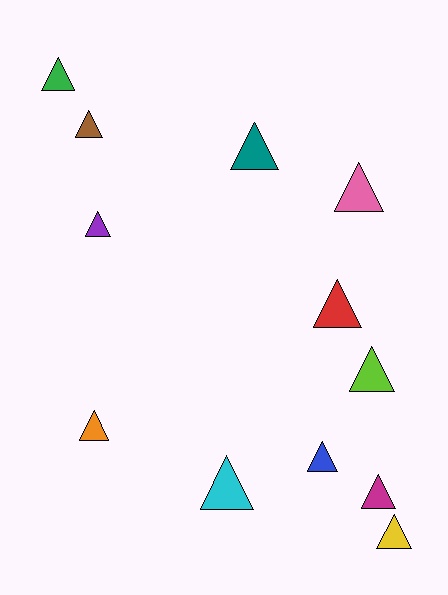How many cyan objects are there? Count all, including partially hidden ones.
There is 1 cyan object.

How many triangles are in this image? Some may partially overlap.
There are 12 triangles.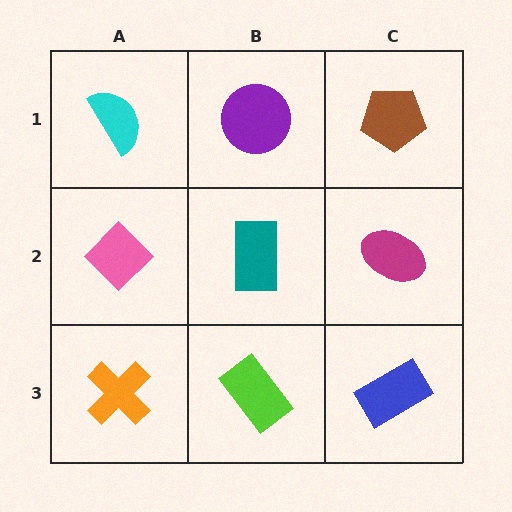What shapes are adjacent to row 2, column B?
A purple circle (row 1, column B), a lime rectangle (row 3, column B), a pink diamond (row 2, column A), a magenta ellipse (row 2, column C).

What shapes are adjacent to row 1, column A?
A pink diamond (row 2, column A), a purple circle (row 1, column B).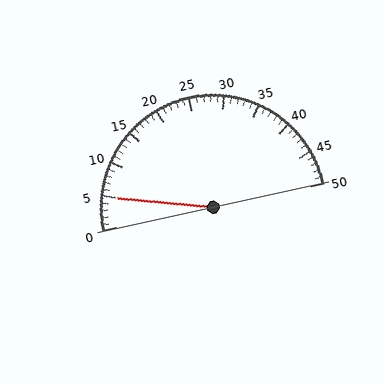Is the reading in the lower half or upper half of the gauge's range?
The reading is in the lower half of the range (0 to 50).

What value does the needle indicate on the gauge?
The needle indicates approximately 5.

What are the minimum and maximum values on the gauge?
The gauge ranges from 0 to 50.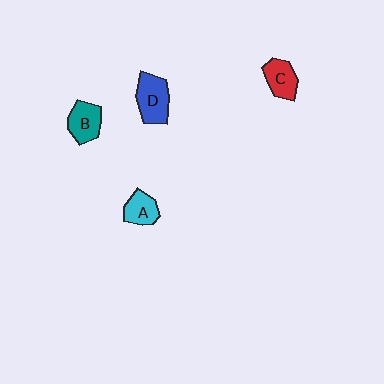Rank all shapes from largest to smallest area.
From largest to smallest: D (blue), B (teal), C (red), A (cyan).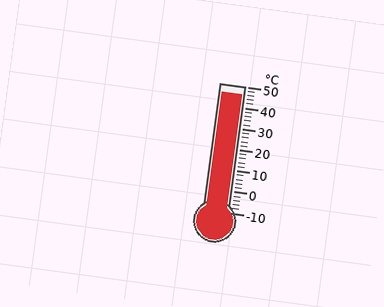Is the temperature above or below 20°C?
The temperature is above 20°C.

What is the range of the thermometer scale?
The thermometer scale ranges from -10°C to 50°C.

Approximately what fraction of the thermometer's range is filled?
The thermometer is filled to approximately 95% of its range.